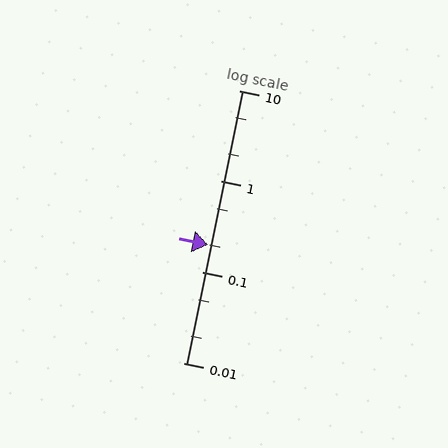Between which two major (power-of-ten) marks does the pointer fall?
The pointer is between 0.1 and 1.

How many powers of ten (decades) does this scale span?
The scale spans 3 decades, from 0.01 to 10.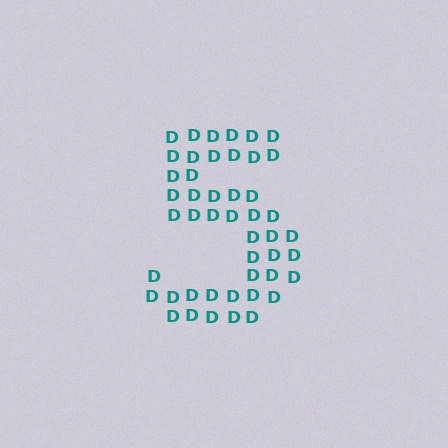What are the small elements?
The small elements are letter D's.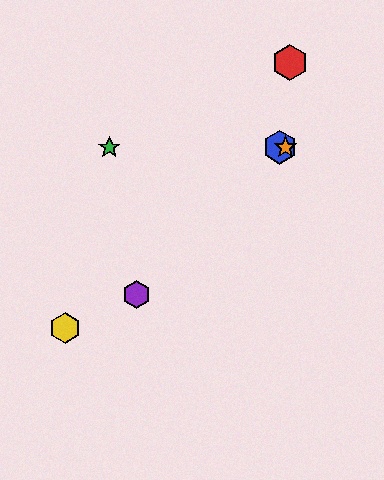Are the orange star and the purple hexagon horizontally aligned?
No, the orange star is at y≈147 and the purple hexagon is at y≈295.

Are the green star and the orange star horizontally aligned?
Yes, both are at y≈147.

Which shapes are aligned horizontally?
The blue hexagon, the green star, the orange star are aligned horizontally.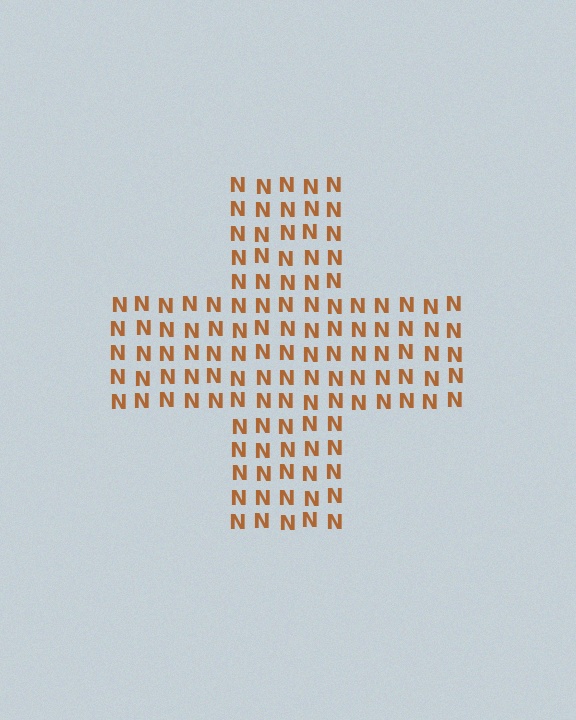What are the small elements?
The small elements are letter N's.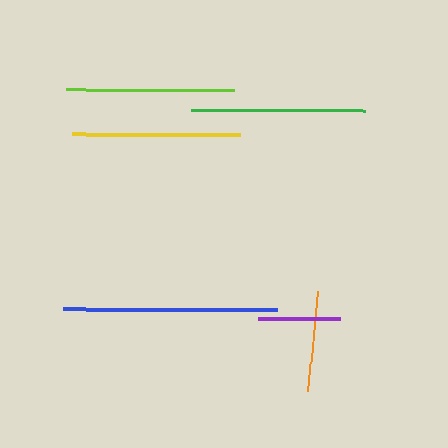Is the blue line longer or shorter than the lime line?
The blue line is longer than the lime line.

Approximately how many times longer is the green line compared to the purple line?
The green line is approximately 2.1 times the length of the purple line.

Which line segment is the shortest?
The purple line is the shortest at approximately 82 pixels.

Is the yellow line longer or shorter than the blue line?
The blue line is longer than the yellow line.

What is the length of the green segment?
The green segment is approximately 175 pixels long.